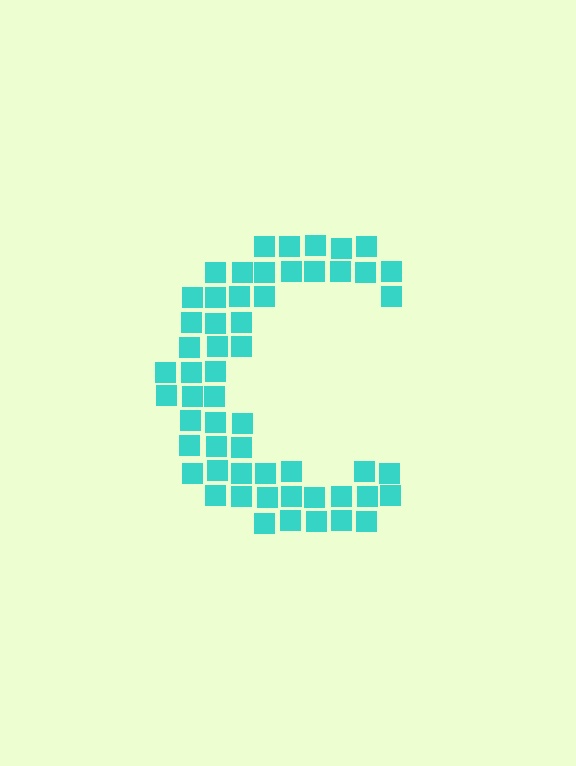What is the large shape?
The large shape is the letter C.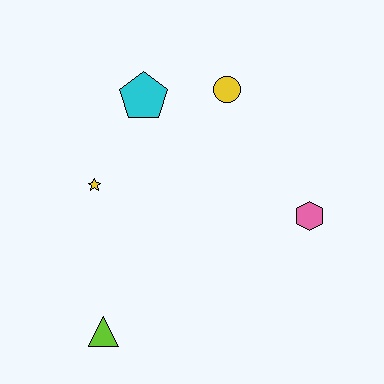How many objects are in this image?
There are 5 objects.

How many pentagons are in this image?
There is 1 pentagon.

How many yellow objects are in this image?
There are 2 yellow objects.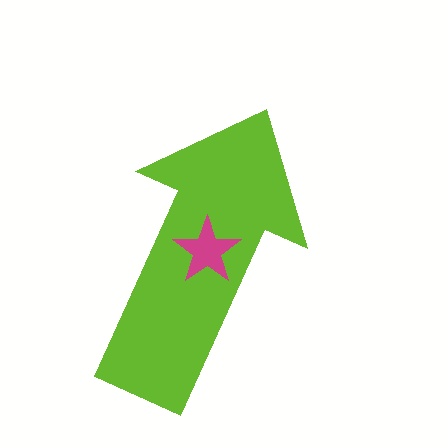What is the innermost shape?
The magenta star.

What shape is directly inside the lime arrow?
The magenta star.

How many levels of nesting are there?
2.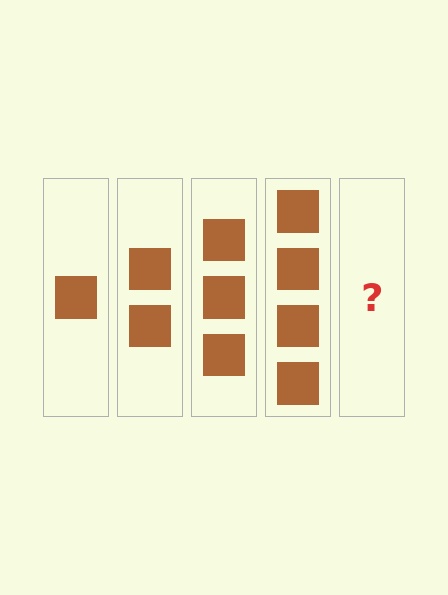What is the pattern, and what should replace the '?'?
The pattern is that each step adds one more square. The '?' should be 5 squares.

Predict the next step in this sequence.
The next step is 5 squares.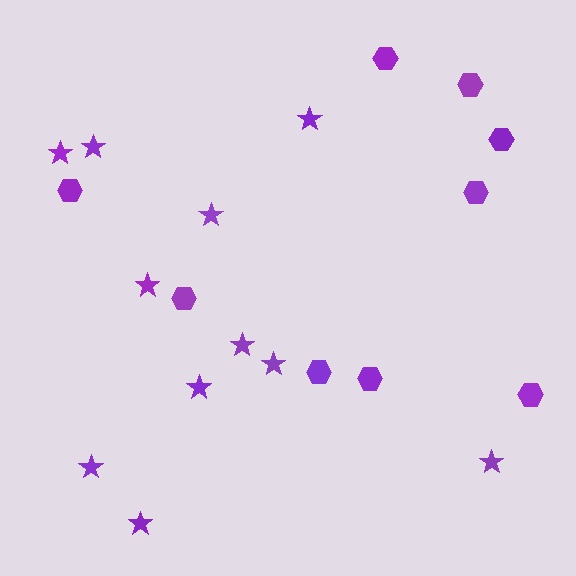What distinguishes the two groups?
There are 2 groups: one group of stars (11) and one group of hexagons (9).